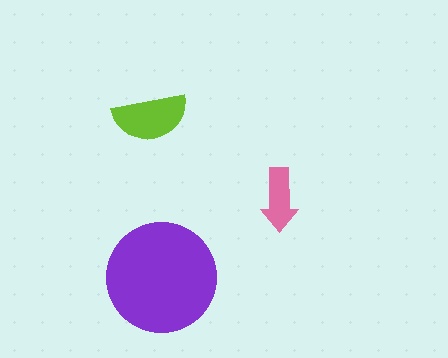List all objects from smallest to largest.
The pink arrow, the lime semicircle, the purple circle.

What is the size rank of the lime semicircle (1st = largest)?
2nd.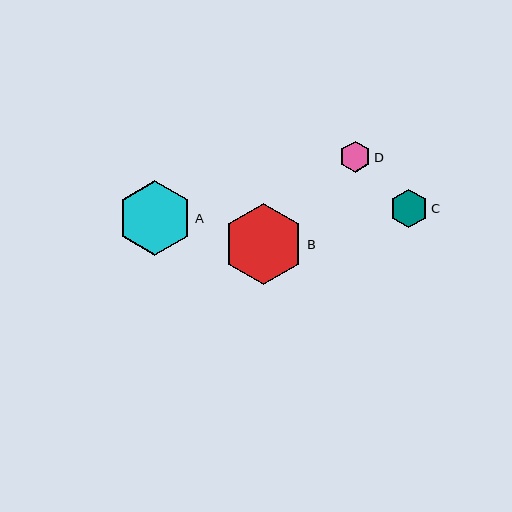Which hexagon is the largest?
Hexagon B is the largest with a size of approximately 81 pixels.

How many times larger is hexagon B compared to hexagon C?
Hexagon B is approximately 2.1 times the size of hexagon C.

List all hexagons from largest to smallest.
From largest to smallest: B, A, C, D.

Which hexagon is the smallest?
Hexagon D is the smallest with a size of approximately 32 pixels.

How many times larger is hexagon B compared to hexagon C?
Hexagon B is approximately 2.1 times the size of hexagon C.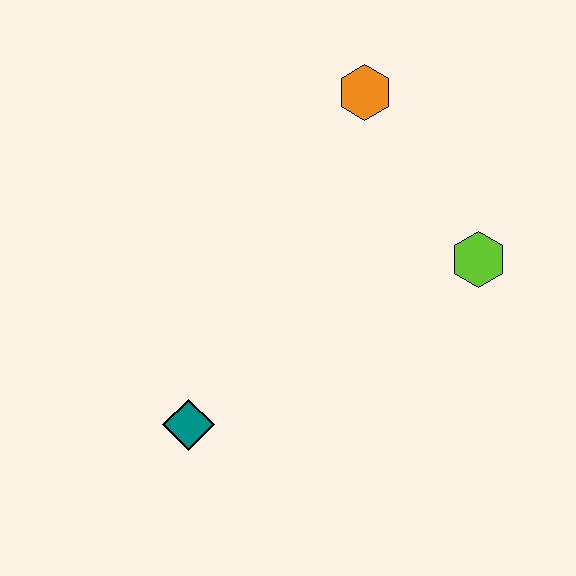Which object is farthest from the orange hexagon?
The teal diamond is farthest from the orange hexagon.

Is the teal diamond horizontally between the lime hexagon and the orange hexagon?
No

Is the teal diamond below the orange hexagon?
Yes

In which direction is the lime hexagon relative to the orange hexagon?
The lime hexagon is below the orange hexagon.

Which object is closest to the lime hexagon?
The orange hexagon is closest to the lime hexagon.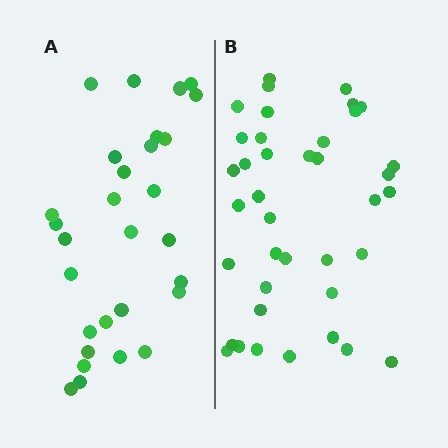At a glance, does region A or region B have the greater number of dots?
Region B (the right region) has more dots.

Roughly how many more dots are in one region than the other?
Region B has roughly 10 or so more dots than region A.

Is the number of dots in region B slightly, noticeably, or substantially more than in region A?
Region B has noticeably more, but not dramatically so. The ratio is roughly 1.3 to 1.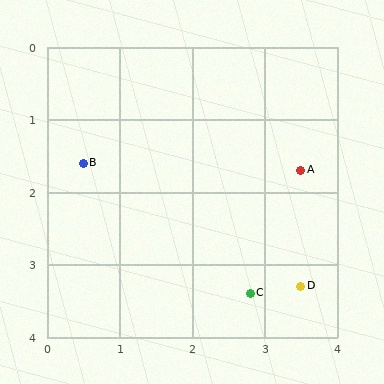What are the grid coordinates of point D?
Point D is at approximately (3.5, 3.3).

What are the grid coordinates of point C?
Point C is at approximately (2.8, 3.4).